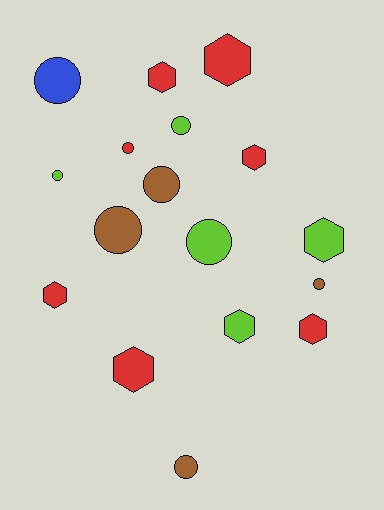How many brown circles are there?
There are 4 brown circles.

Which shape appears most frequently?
Circle, with 9 objects.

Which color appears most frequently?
Red, with 7 objects.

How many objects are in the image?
There are 17 objects.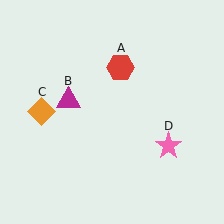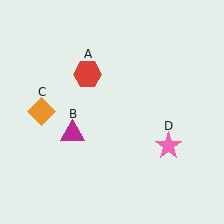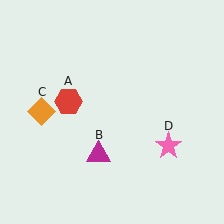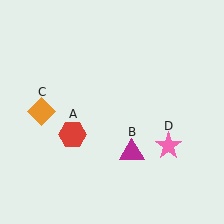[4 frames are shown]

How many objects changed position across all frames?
2 objects changed position: red hexagon (object A), magenta triangle (object B).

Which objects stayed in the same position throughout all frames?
Orange diamond (object C) and pink star (object D) remained stationary.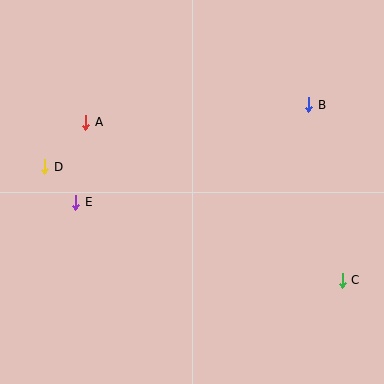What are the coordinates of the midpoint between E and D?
The midpoint between E and D is at (60, 184).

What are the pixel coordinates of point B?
Point B is at (309, 105).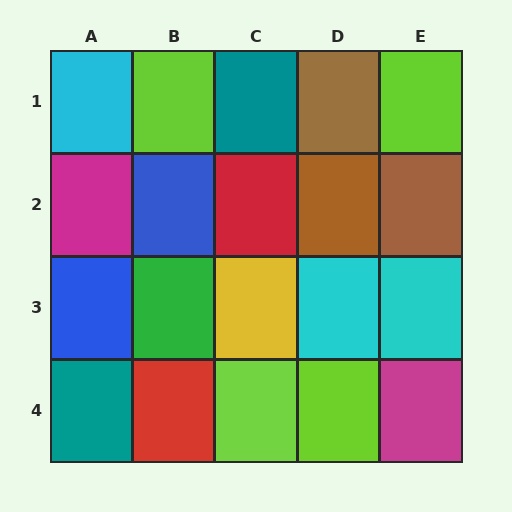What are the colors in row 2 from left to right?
Magenta, blue, red, brown, brown.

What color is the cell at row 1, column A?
Cyan.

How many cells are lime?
4 cells are lime.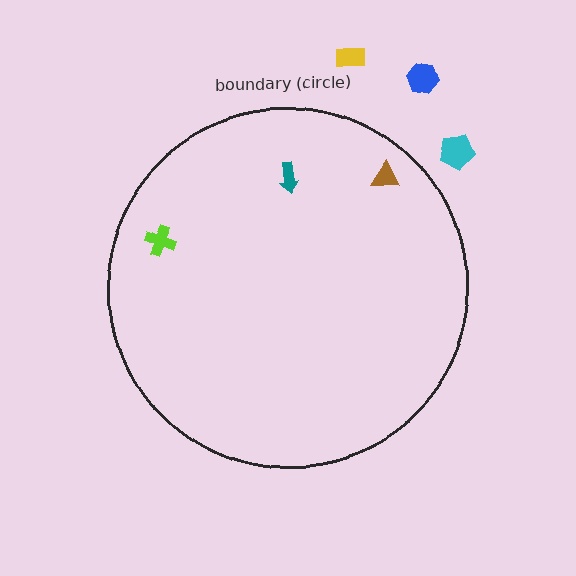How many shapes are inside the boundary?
3 inside, 3 outside.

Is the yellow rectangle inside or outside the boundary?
Outside.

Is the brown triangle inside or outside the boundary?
Inside.